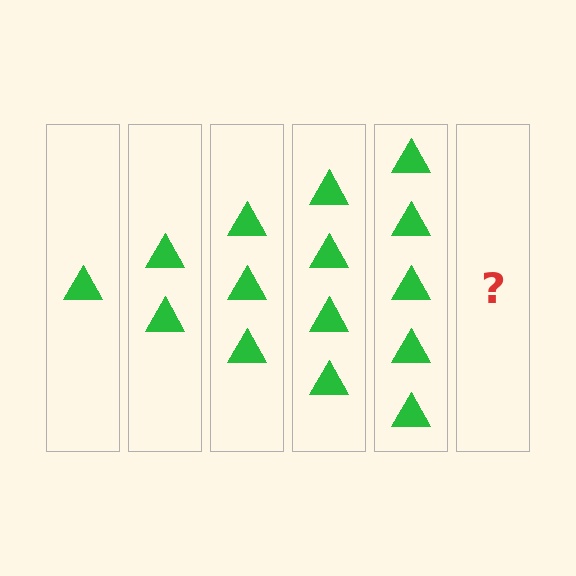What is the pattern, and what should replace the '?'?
The pattern is that each step adds one more triangle. The '?' should be 6 triangles.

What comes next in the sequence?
The next element should be 6 triangles.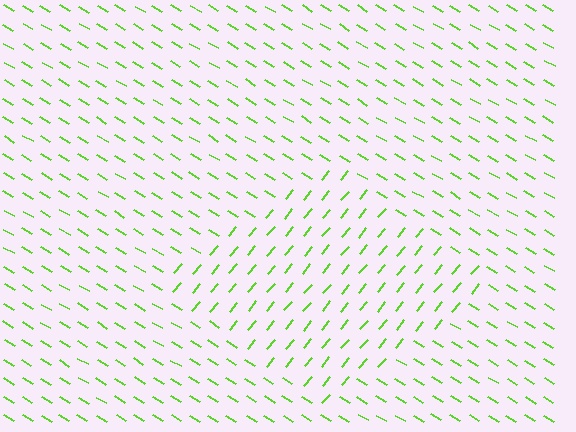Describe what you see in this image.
The image is filled with small lime line segments. A diamond region in the image has lines oriented differently from the surrounding lines, creating a visible texture boundary.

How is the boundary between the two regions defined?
The boundary is defined purely by a change in line orientation (approximately 81 degrees difference). All lines are the same color and thickness.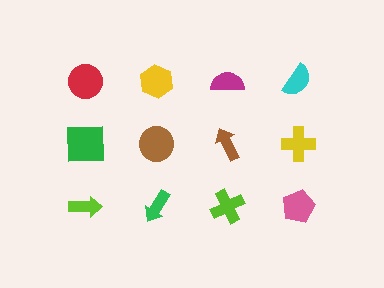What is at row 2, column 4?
A yellow cross.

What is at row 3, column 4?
A pink pentagon.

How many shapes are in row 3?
4 shapes.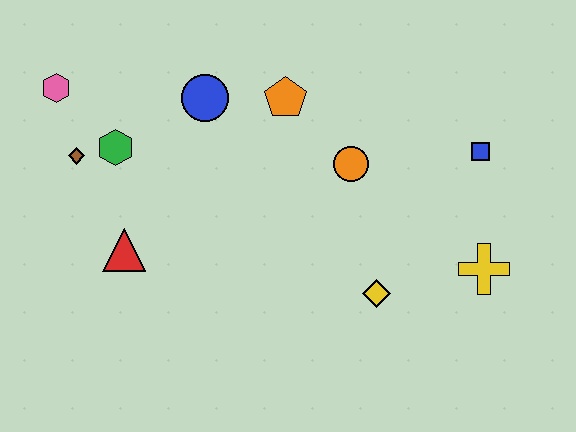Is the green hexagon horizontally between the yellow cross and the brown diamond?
Yes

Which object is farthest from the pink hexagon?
The yellow cross is farthest from the pink hexagon.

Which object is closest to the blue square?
The yellow cross is closest to the blue square.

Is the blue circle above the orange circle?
Yes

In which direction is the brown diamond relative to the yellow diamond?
The brown diamond is to the left of the yellow diamond.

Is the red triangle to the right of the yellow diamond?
No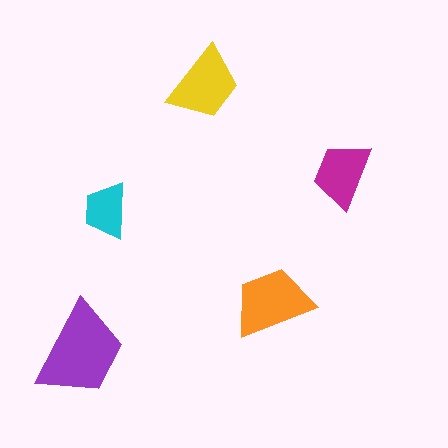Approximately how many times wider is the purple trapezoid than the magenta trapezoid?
About 1.5 times wider.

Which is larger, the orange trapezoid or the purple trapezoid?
The purple one.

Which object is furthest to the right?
The magenta trapezoid is rightmost.